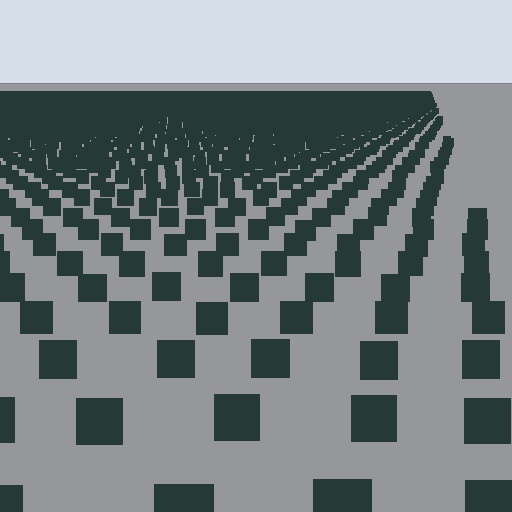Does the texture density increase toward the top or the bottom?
Density increases toward the top.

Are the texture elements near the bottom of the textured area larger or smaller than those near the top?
Larger. Near the bottom, elements are closer to the viewer and appear at a bigger on-screen size.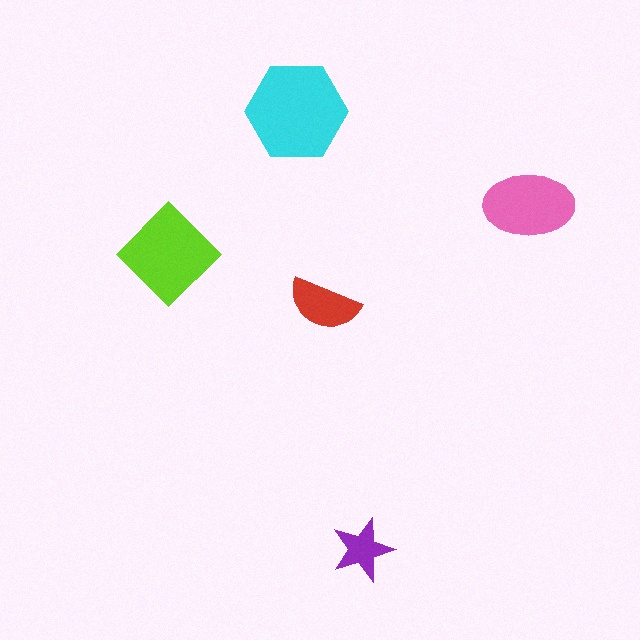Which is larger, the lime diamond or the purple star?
The lime diamond.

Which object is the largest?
The cyan hexagon.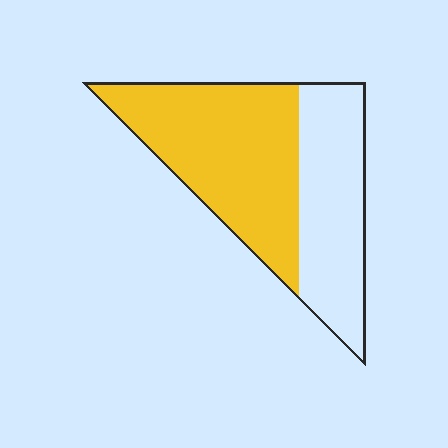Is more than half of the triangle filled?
Yes.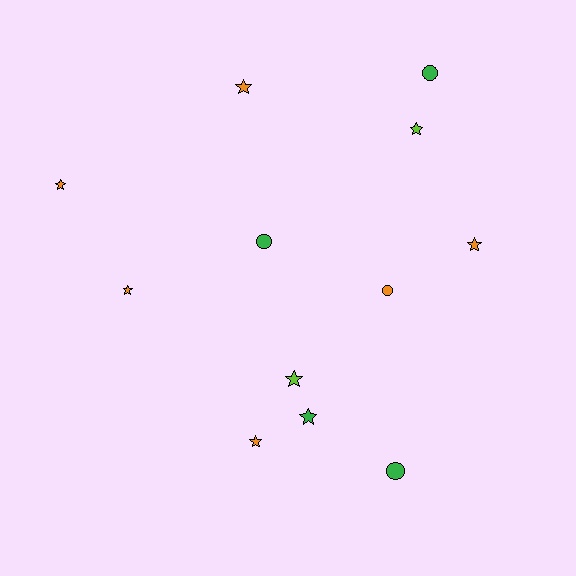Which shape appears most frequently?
Star, with 8 objects.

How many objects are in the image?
There are 12 objects.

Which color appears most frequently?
Orange, with 6 objects.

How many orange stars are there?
There are 5 orange stars.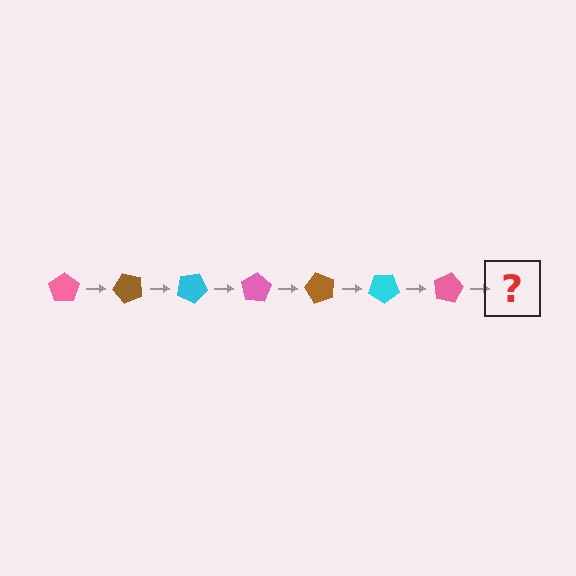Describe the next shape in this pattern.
It should be a brown pentagon, rotated 350 degrees from the start.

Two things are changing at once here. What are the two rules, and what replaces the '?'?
The two rules are that it rotates 50 degrees each step and the color cycles through pink, brown, and cyan. The '?' should be a brown pentagon, rotated 350 degrees from the start.